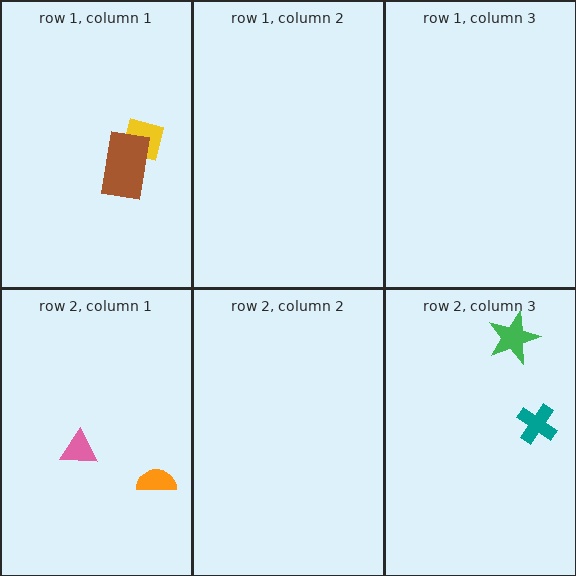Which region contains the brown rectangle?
The row 1, column 1 region.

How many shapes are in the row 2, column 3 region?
2.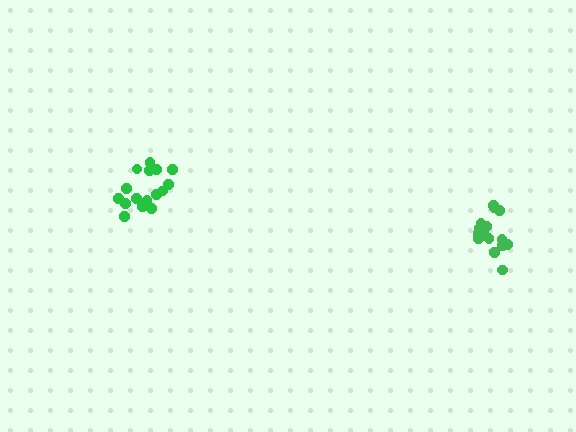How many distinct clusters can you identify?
There are 2 distinct clusters.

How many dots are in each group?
Group 1: 16 dots, Group 2: 15 dots (31 total).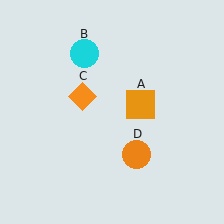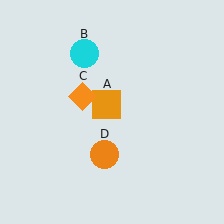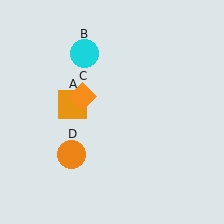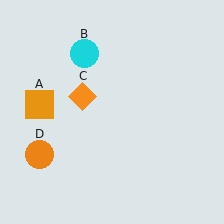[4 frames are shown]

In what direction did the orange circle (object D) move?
The orange circle (object D) moved left.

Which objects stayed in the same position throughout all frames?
Cyan circle (object B) and orange diamond (object C) remained stationary.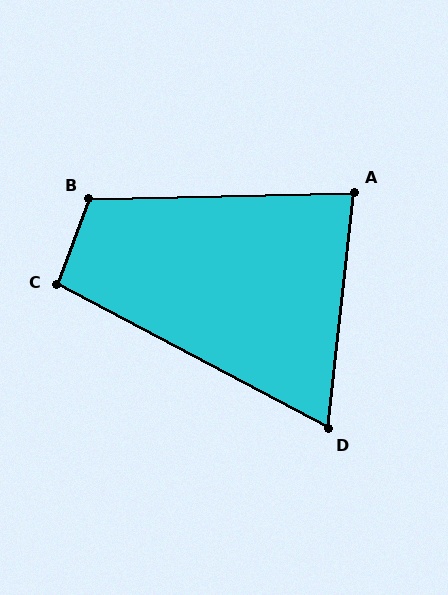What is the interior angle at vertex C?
Approximately 98 degrees (obtuse).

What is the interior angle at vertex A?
Approximately 82 degrees (acute).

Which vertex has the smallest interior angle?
D, at approximately 68 degrees.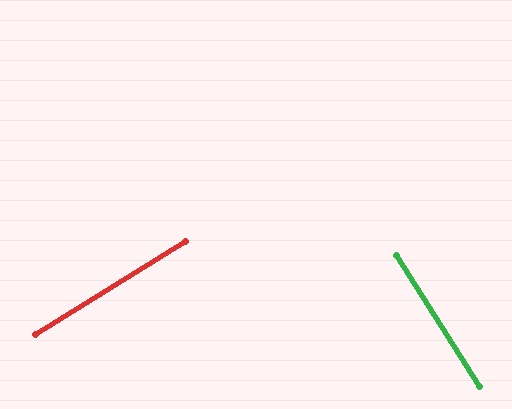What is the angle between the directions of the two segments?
Approximately 89 degrees.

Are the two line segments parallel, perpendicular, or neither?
Perpendicular — they meet at approximately 89°.